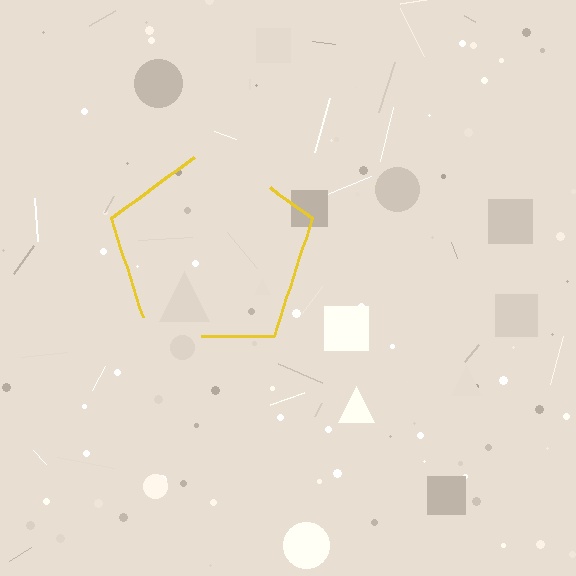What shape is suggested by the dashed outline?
The dashed outline suggests a pentagon.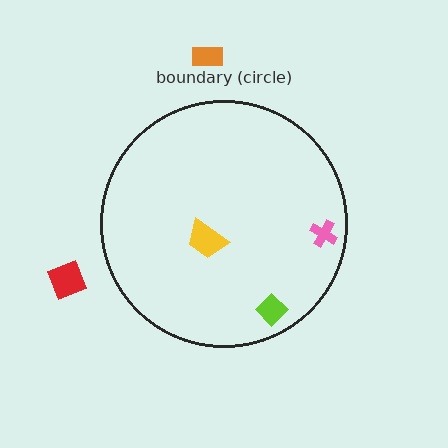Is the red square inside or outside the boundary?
Outside.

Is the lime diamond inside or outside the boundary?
Inside.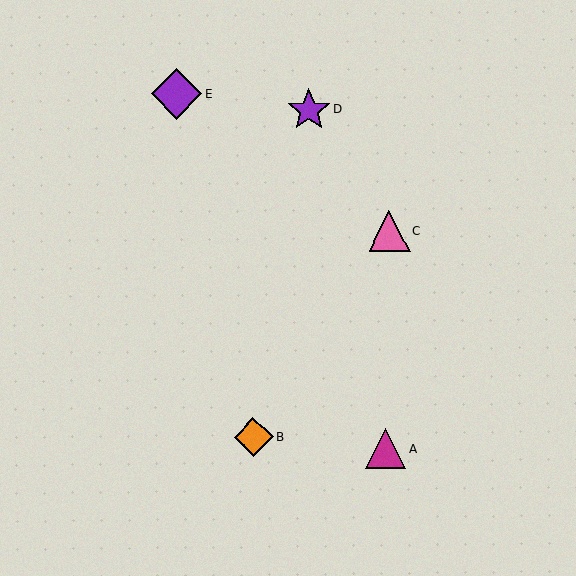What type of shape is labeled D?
Shape D is a purple star.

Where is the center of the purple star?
The center of the purple star is at (309, 110).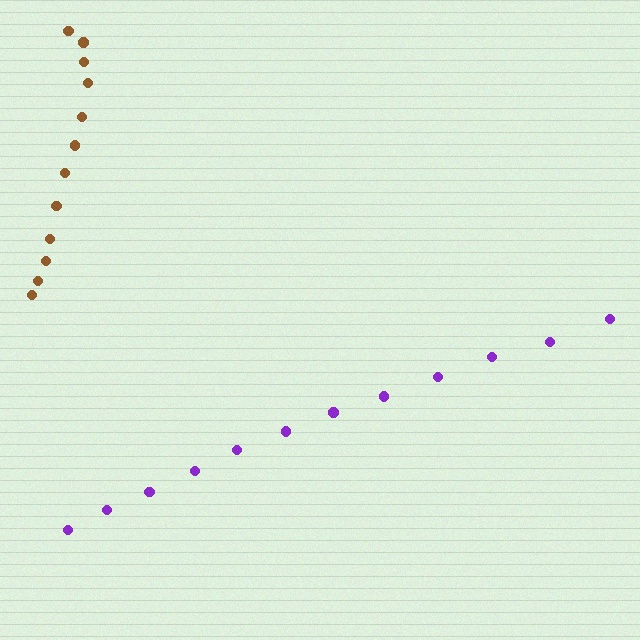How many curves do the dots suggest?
There are 2 distinct paths.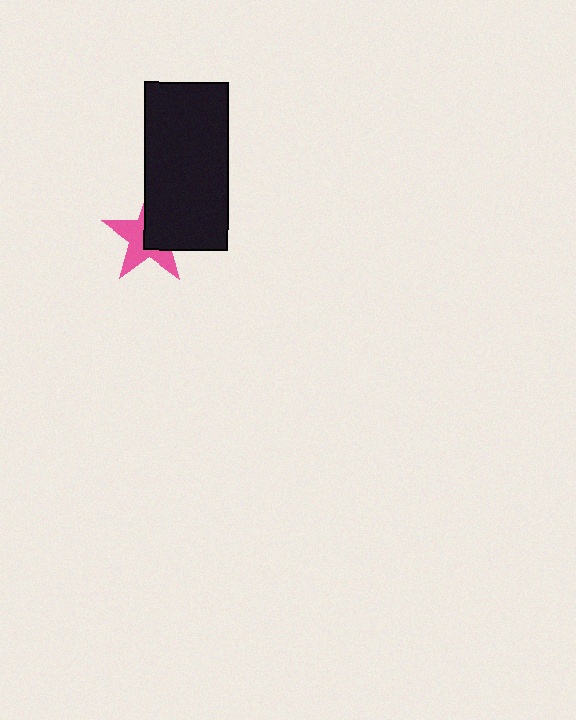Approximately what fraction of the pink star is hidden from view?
Roughly 48% of the pink star is hidden behind the black rectangle.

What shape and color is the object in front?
The object in front is a black rectangle.